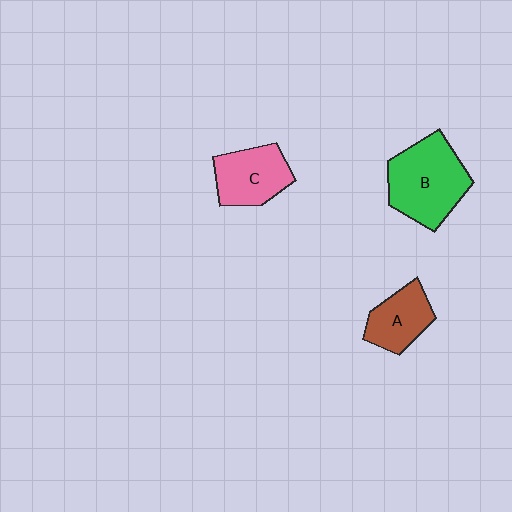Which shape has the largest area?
Shape B (green).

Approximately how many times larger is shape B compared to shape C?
Approximately 1.4 times.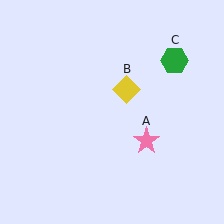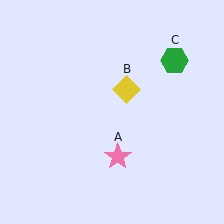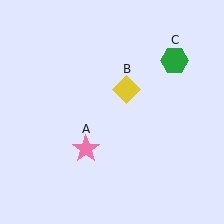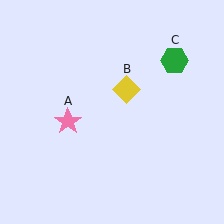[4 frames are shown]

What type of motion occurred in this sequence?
The pink star (object A) rotated clockwise around the center of the scene.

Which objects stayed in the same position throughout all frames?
Yellow diamond (object B) and green hexagon (object C) remained stationary.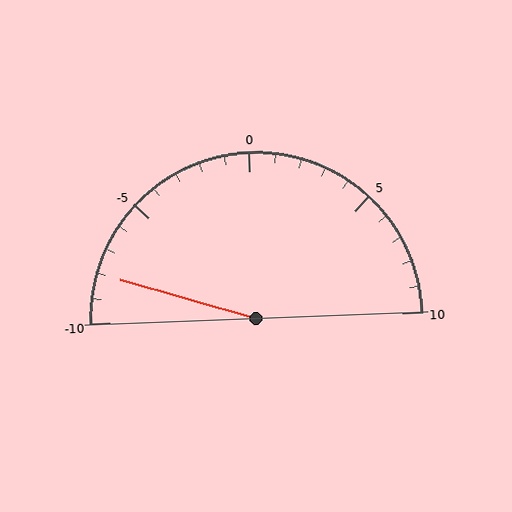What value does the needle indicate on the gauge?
The needle indicates approximately -8.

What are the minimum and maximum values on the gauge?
The gauge ranges from -10 to 10.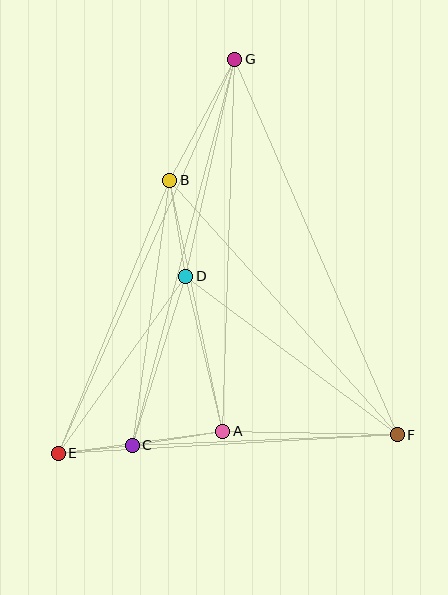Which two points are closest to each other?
Points C and E are closest to each other.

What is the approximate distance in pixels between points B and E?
The distance between B and E is approximately 295 pixels.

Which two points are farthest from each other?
Points E and G are farthest from each other.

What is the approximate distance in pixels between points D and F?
The distance between D and F is approximately 264 pixels.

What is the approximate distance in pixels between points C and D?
The distance between C and D is approximately 177 pixels.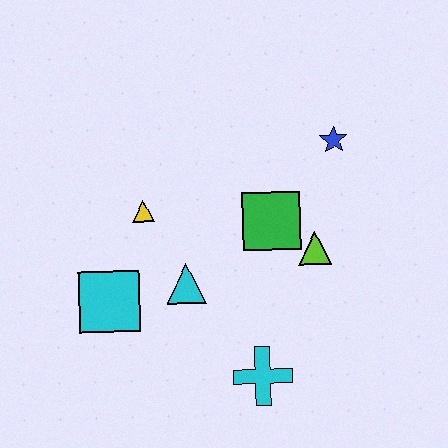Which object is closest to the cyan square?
The cyan triangle is closest to the cyan square.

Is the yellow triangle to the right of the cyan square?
Yes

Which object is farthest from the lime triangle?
The cyan square is farthest from the lime triangle.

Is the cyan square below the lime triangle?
Yes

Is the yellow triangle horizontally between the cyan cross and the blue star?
No